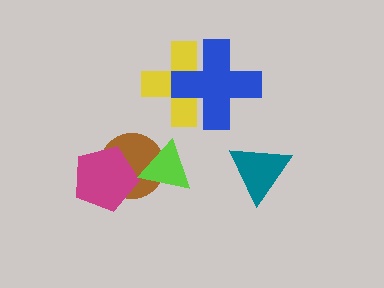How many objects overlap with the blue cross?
1 object overlaps with the blue cross.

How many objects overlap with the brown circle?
2 objects overlap with the brown circle.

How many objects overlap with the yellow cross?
1 object overlaps with the yellow cross.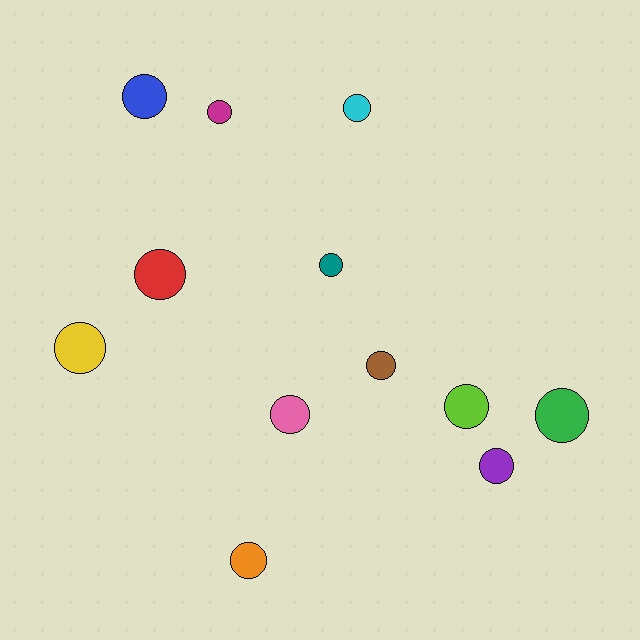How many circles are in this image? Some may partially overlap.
There are 12 circles.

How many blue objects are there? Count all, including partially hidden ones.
There is 1 blue object.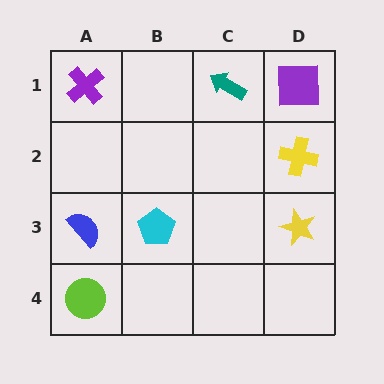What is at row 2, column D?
A yellow cross.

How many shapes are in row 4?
1 shape.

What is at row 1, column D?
A purple square.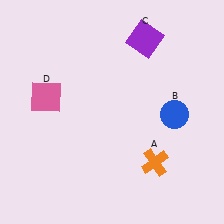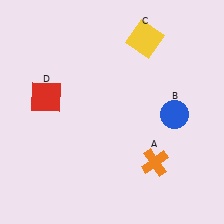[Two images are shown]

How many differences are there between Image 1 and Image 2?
There are 2 differences between the two images.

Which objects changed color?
C changed from purple to yellow. D changed from pink to red.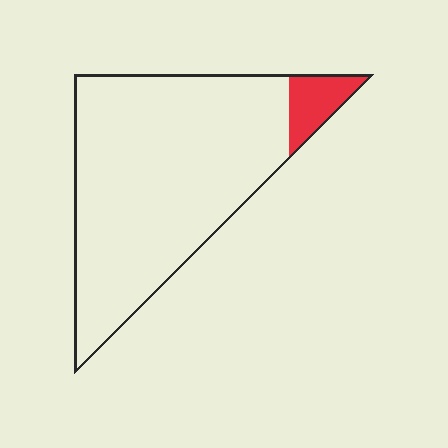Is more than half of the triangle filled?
No.